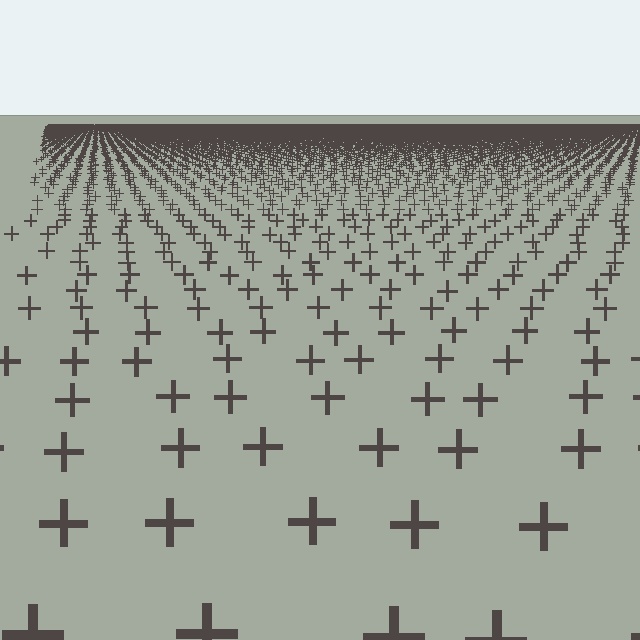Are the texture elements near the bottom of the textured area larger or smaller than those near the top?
Larger. Near the bottom, elements are closer to the viewer and appear at a bigger on-screen size.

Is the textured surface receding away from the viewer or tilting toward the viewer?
The surface is receding away from the viewer. Texture elements get smaller and denser toward the top.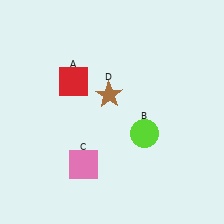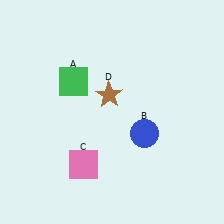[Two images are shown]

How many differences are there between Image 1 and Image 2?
There are 2 differences between the two images.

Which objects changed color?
A changed from red to green. B changed from lime to blue.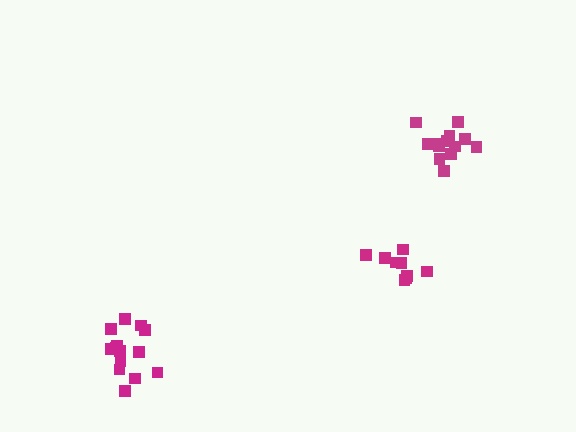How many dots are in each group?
Group 1: 9 dots, Group 2: 14 dots, Group 3: 13 dots (36 total).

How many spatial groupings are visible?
There are 3 spatial groupings.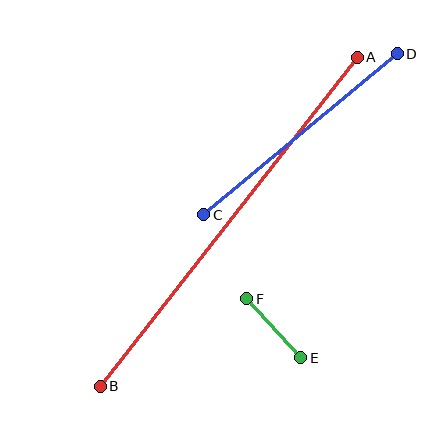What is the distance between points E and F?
The distance is approximately 80 pixels.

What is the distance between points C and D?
The distance is approximately 252 pixels.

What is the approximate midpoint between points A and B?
The midpoint is at approximately (229, 222) pixels.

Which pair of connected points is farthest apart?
Points A and B are farthest apart.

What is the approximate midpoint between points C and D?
The midpoint is at approximately (300, 134) pixels.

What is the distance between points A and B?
The distance is approximately 418 pixels.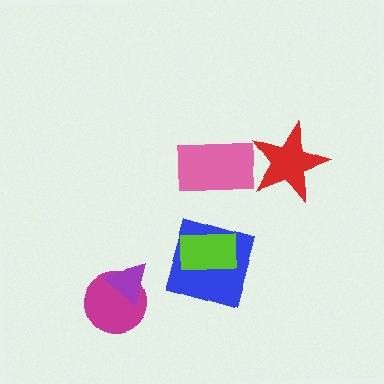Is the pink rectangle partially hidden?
No, no other shape covers it.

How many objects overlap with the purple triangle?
1 object overlaps with the purple triangle.